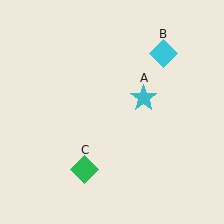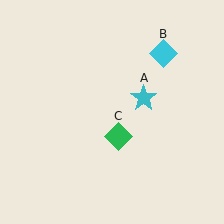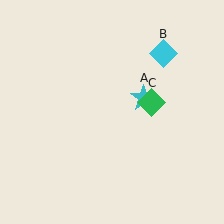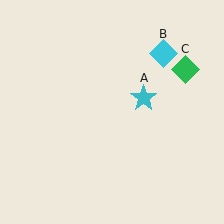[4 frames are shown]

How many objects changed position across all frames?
1 object changed position: green diamond (object C).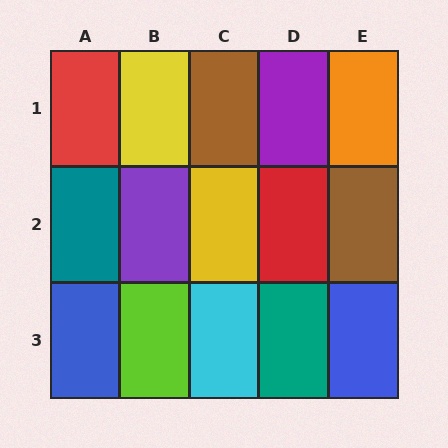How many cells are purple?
2 cells are purple.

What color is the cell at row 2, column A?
Teal.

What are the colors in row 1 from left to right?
Red, yellow, brown, purple, orange.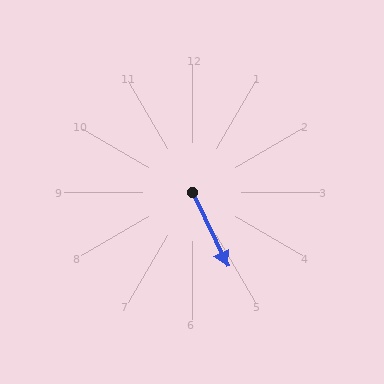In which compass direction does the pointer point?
Southeast.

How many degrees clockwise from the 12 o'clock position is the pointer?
Approximately 154 degrees.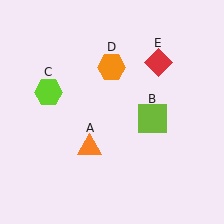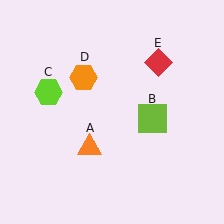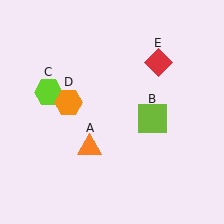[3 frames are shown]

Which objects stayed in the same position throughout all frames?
Orange triangle (object A) and lime square (object B) and lime hexagon (object C) and red diamond (object E) remained stationary.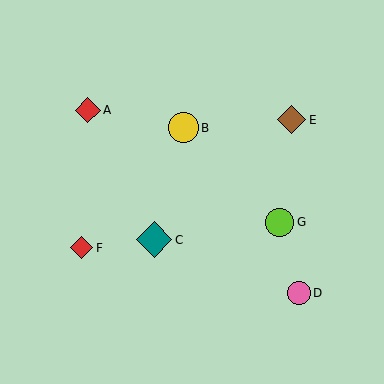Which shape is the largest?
The teal diamond (labeled C) is the largest.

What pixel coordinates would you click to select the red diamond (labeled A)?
Click at (88, 110) to select the red diamond A.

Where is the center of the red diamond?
The center of the red diamond is at (88, 110).